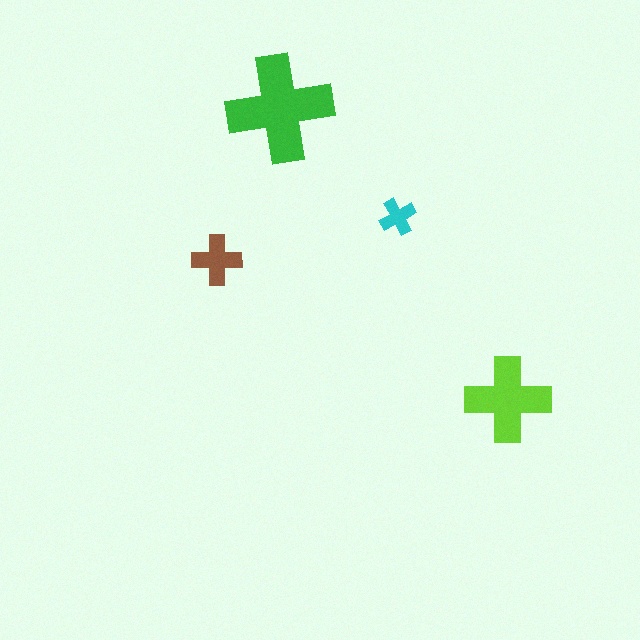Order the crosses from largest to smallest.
the green one, the lime one, the brown one, the cyan one.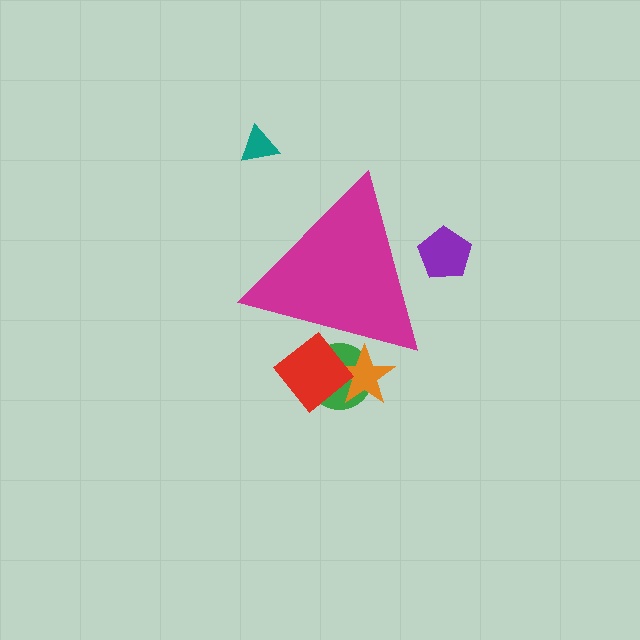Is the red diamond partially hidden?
Yes, the red diamond is partially hidden behind the magenta triangle.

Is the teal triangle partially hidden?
No, the teal triangle is fully visible.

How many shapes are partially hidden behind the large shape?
4 shapes are partially hidden.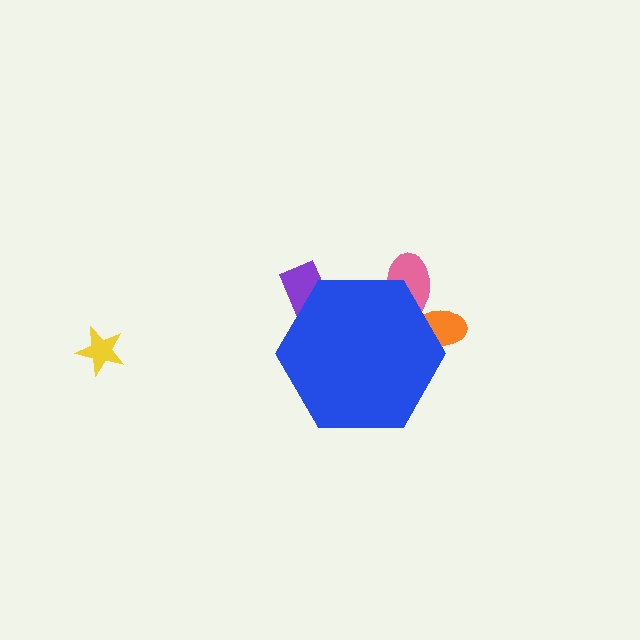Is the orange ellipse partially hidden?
Yes, the orange ellipse is partially hidden behind the blue hexagon.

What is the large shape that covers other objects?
A blue hexagon.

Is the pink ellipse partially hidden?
Yes, the pink ellipse is partially hidden behind the blue hexagon.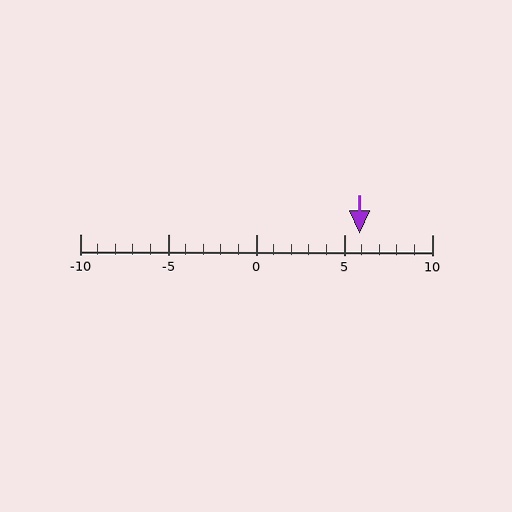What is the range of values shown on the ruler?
The ruler shows values from -10 to 10.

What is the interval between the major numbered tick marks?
The major tick marks are spaced 5 units apart.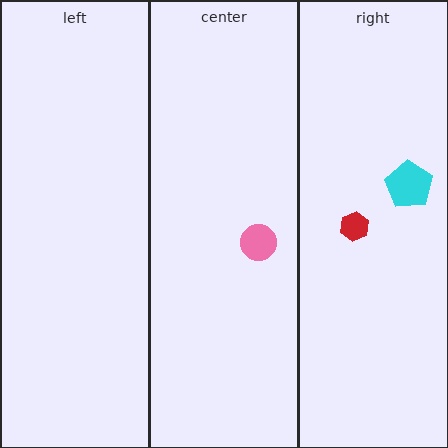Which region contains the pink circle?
The center region.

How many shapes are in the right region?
2.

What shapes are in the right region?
The cyan pentagon, the red hexagon.